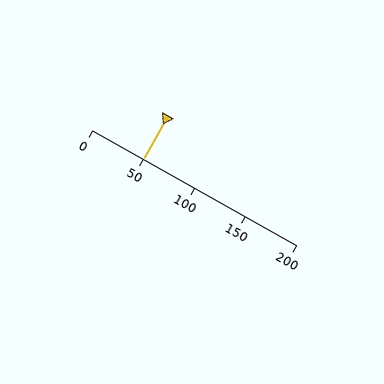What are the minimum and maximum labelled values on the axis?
The axis runs from 0 to 200.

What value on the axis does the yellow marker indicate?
The marker indicates approximately 50.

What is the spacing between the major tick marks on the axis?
The major ticks are spaced 50 apart.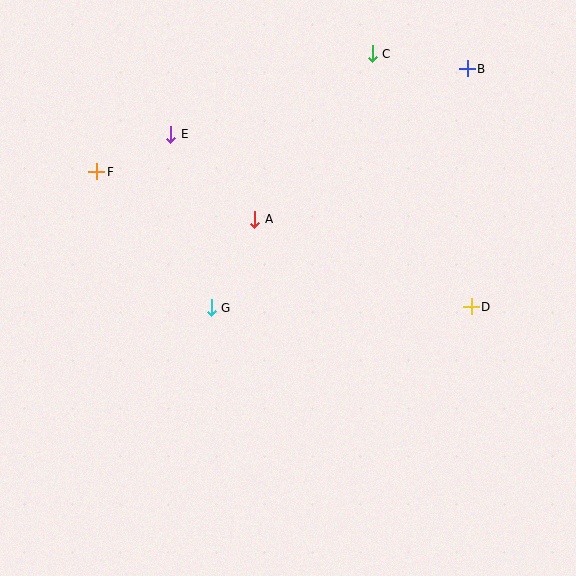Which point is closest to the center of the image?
Point A at (255, 219) is closest to the center.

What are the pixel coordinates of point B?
Point B is at (467, 69).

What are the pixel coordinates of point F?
Point F is at (97, 172).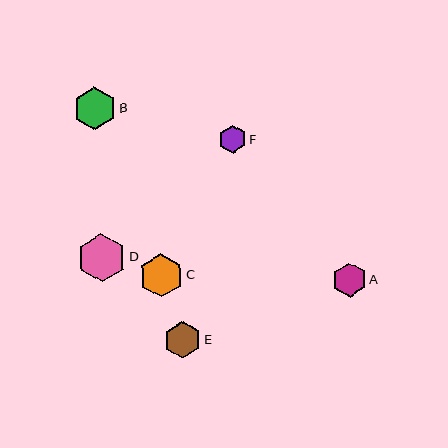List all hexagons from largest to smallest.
From largest to smallest: D, C, B, E, A, F.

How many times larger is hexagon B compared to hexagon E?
Hexagon B is approximately 1.1 times the size of hexagon E.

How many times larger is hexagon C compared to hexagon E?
Hexagon C is approximately 1.2 times the size of hexagon E.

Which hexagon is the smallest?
Hexagon F is the smallest with a size of approximately 28 pixels.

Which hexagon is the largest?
Hexagon D is the largest with a size of approximately 48 pixels.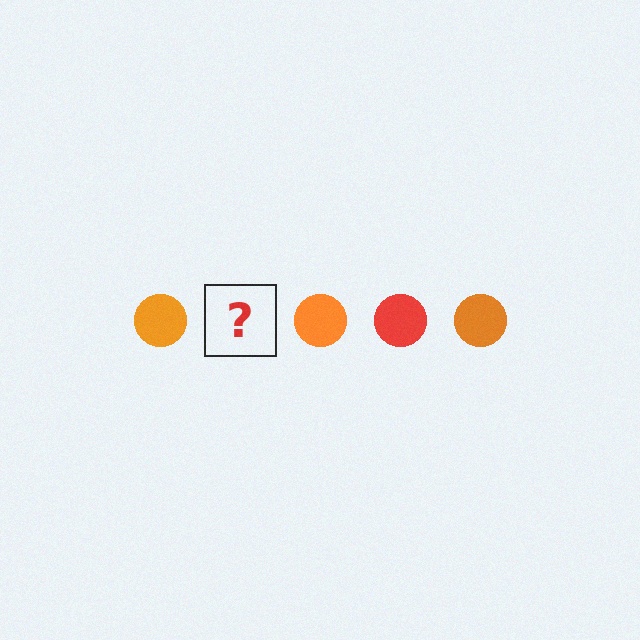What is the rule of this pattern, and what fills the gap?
The rule is that the pattern cycles through orange, red circles. The gap should be filled with a red circle.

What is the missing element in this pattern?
The missing element is a red circle.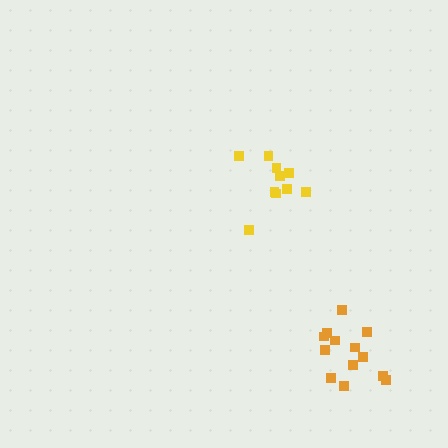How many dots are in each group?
Group 1: 13 dots, Group 2: 10 dots (23 total).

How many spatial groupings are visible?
There are 2 spatial groupings.